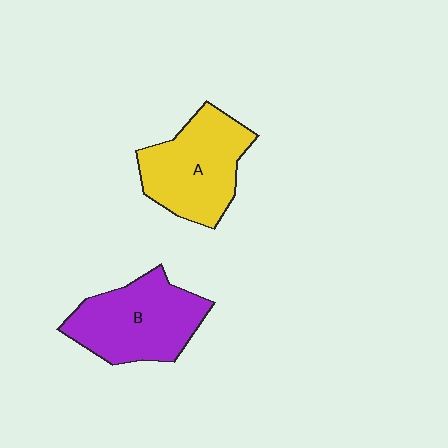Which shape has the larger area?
Shape B (purple).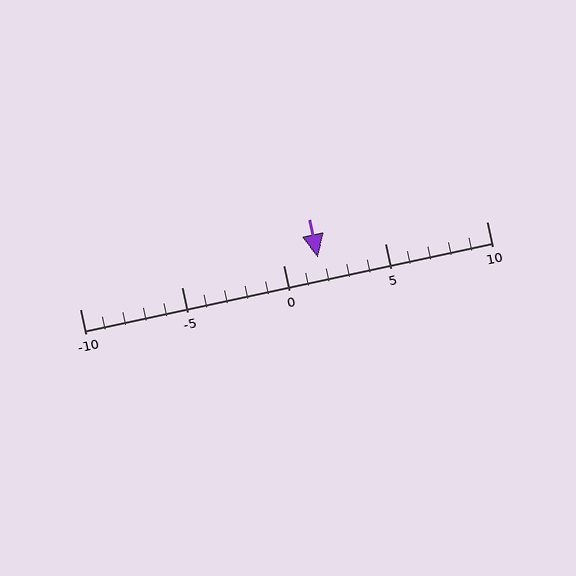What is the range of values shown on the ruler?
The ruler shows values from -10 to 10.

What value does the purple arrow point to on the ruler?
The purple arrow points to approximately 2.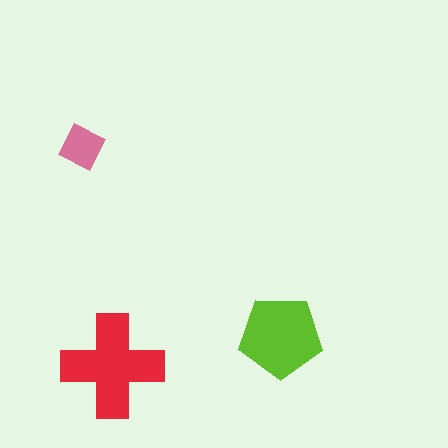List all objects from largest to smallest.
The red cross, the lime pentagon, the pink diamond.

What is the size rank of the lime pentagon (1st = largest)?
2nd.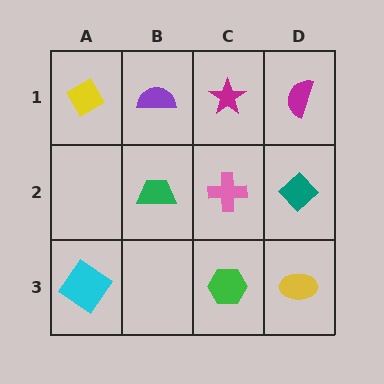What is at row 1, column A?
A yellow diamond.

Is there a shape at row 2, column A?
No, that cell is empty.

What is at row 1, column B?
A purple semicircle.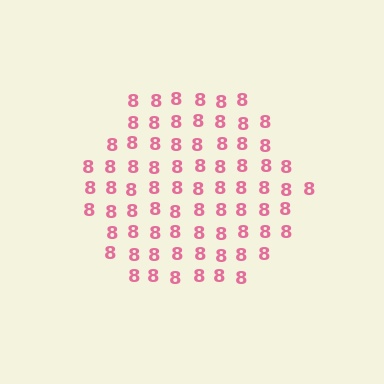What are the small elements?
The small elements are digit 8's.